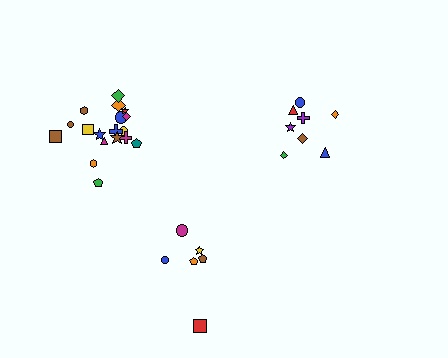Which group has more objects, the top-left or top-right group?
The top-left group.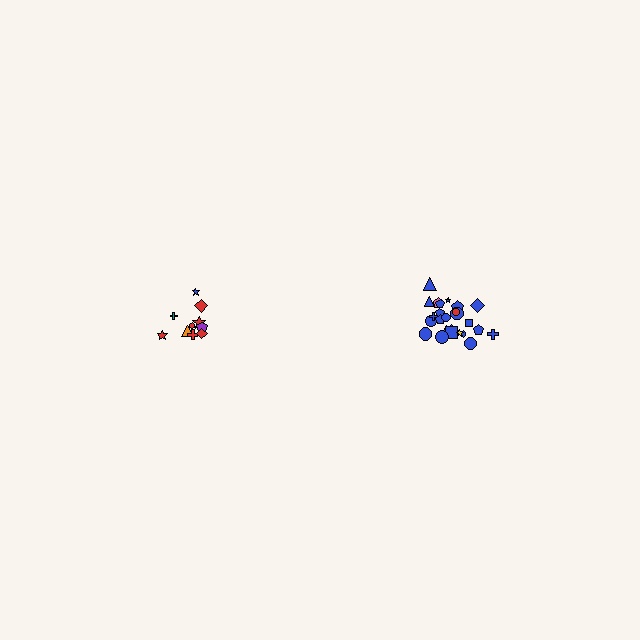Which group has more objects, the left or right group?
The right group.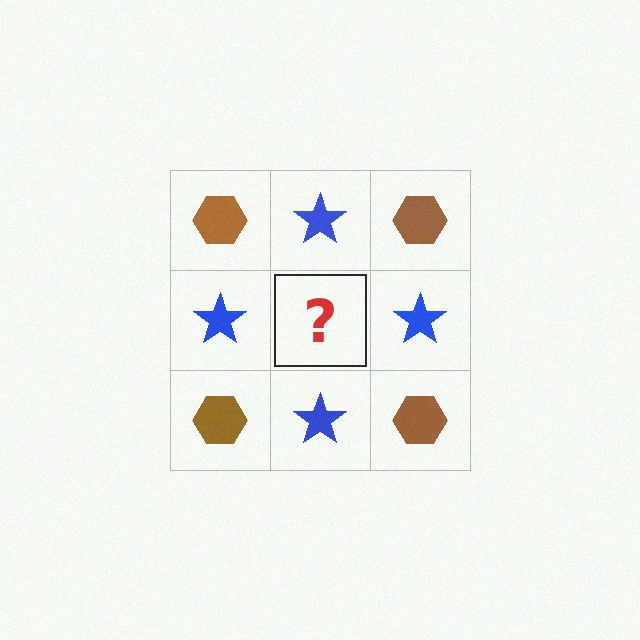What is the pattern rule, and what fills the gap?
The rule is that it alternates brown hexagon and blue star in a checkerboard pattern. The gap should be filled with a brown hexagon.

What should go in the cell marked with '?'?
The missing cell should contain a brown hexagon.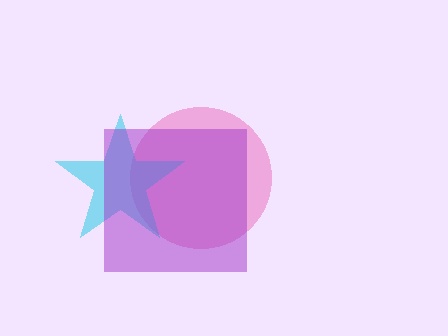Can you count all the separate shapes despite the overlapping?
Yes, there are 3 separate shapes.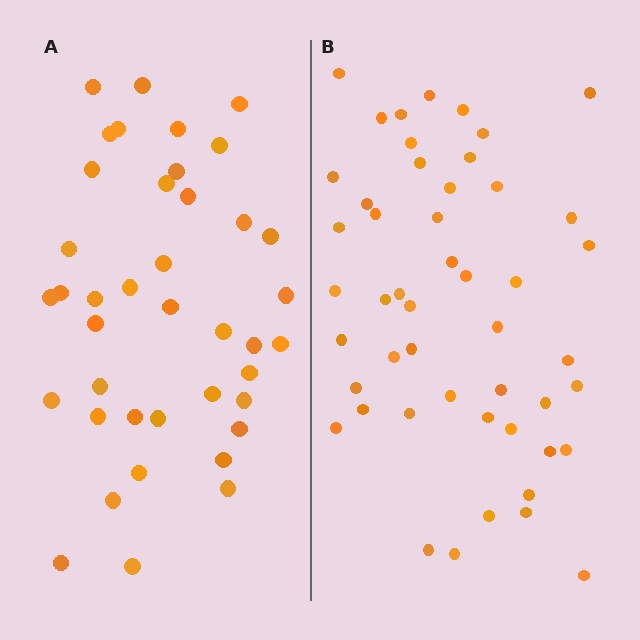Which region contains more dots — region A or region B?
Region B (the right region) has more dots.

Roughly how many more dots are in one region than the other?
Region B has roughly 8 or so more dots than region A.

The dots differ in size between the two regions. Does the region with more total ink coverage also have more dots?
No. Region A has more total ink coverage because its dots are larger, but region B actually contains more individual dots. Total area can be misleading — the number of items is what matters here.